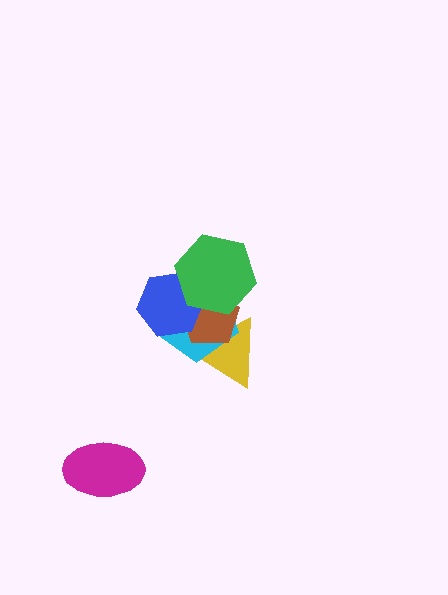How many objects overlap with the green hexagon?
3 objects overlap with the green hexagon.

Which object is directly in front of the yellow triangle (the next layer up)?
The cyan pentagon is directly in front of the yellow triangle.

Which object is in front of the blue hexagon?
The green hexagon is in front of the blue hexagon.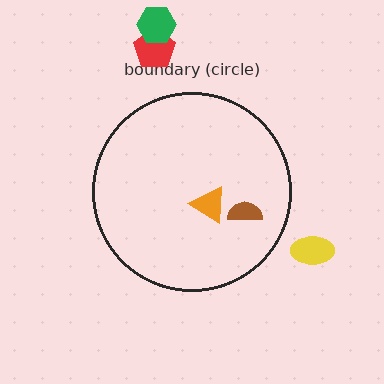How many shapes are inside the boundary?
2 inside, 3 outside.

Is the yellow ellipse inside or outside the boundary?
Outside.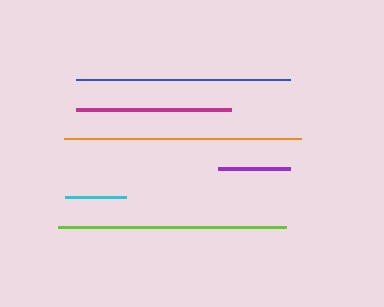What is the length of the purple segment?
The purple segment is approximately 72 pixels long.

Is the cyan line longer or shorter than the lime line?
The lime line is longer than the cyan line.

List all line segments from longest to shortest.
From longest to shortest: orange, lime, blue, magenta, purple, cyan.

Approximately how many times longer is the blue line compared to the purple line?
The blue line is approximately 3.0 times the length of the purple line.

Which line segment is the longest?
The orange line is the longest at approximately 238 pixels.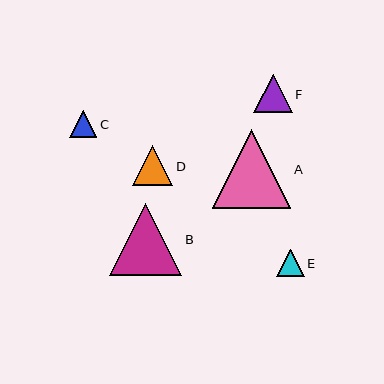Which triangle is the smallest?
Triangle C is the smallest with a size of approximately 27 pixels.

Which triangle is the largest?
Triangle A is the largest with a size of approximately 79 pixels.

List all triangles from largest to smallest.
From largest to smallest: A, B, D, F, E, C.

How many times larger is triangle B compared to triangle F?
Triangle B is approximately 1.9 times the size of triangle F.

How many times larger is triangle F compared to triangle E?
Triangle F is approximately 1.4 times the size of triangle E.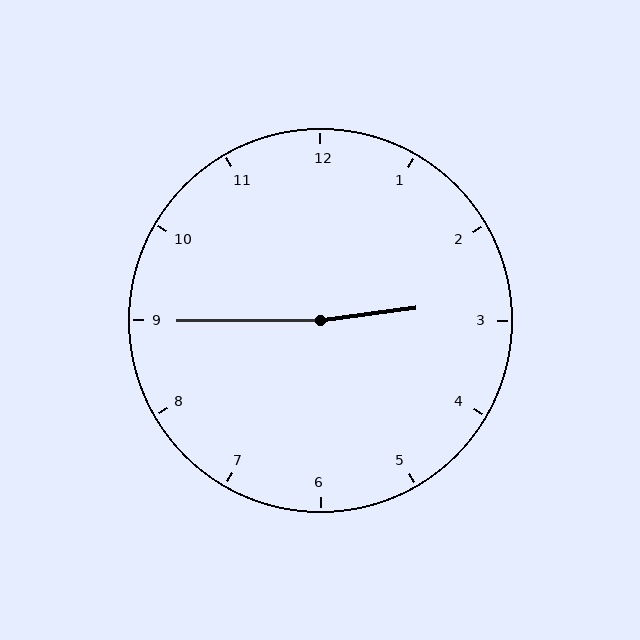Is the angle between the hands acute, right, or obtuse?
It is obtuse.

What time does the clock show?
2:45.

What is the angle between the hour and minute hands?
Approximately 172 degrees.